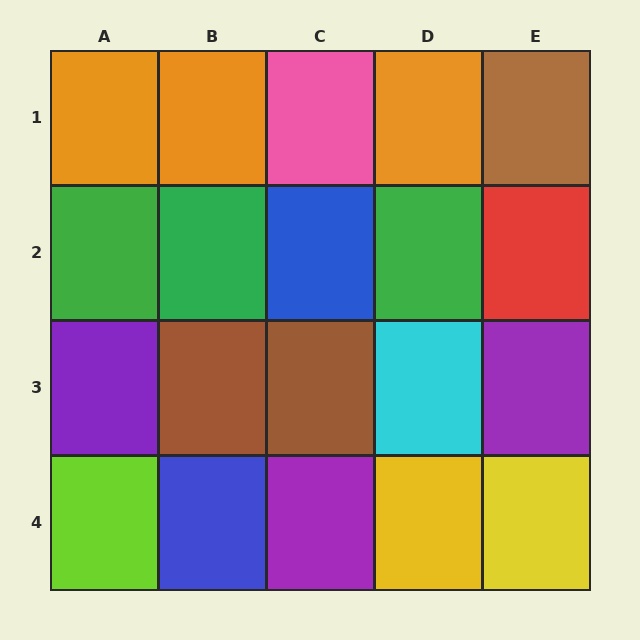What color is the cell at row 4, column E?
Yellow.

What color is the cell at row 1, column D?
Orange.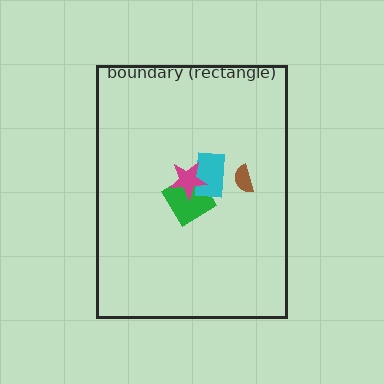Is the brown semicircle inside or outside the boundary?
Inside.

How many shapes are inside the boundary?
4 inside, 0 outside.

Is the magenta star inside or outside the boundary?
Inside.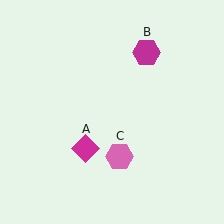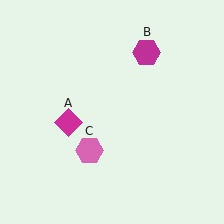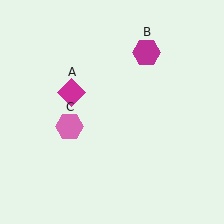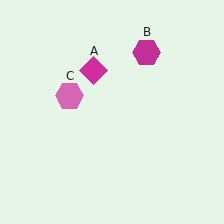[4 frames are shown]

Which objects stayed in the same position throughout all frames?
Magenta hexagon (object B) remained stationary.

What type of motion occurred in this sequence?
The magenta diamond (object A), pink hexagon (object C) rotated clockwise around the center of the scene.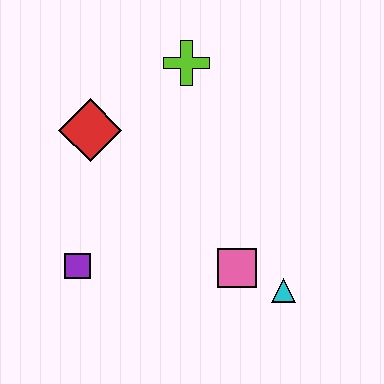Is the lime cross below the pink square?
No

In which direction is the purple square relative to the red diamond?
The purple square is below the red diamond.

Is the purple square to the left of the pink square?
Yes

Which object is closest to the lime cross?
The red diamond is closest to the lime cross.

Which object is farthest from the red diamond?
The cyan triangle is farthest from the red diamond.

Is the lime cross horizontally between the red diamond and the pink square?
Yes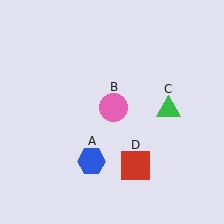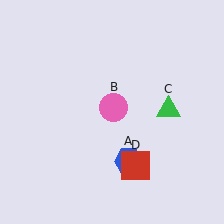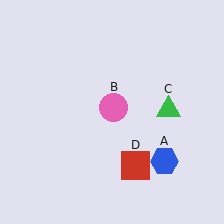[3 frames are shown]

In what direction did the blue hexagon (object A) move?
The blue hexagon (object A) moved right.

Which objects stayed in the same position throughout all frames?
Pink circle (object B) and green triangle (object C) and red square (object D) remained stationary.